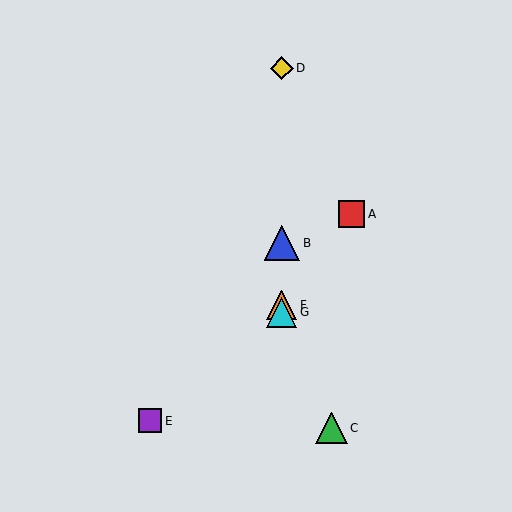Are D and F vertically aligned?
Yes, both are at x≈282.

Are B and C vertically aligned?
No, B is at x≈282 and C is at x≈332.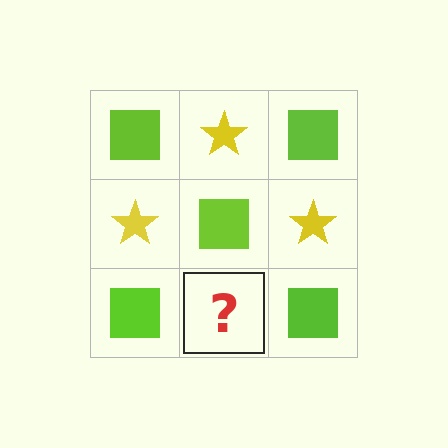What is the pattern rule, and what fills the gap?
The rule is that it alternates lime square and yellow star in a checkerboard pattern. The gap should be filled with a yellow star.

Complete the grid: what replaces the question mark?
The question mark should be replaced with a yellow star.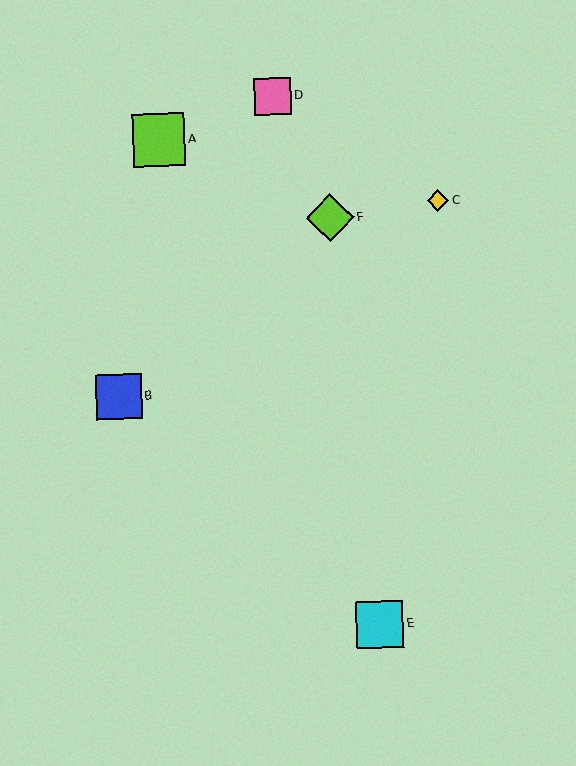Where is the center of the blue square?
The center of the blue square is at (119, 397).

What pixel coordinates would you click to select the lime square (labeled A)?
Click at (159, 140) to select the lime square A.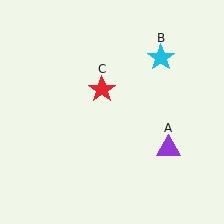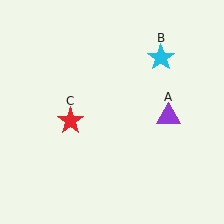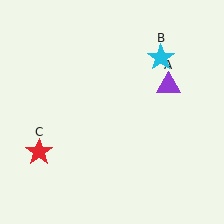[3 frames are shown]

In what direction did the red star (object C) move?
The red star (object C) moved down and to the left.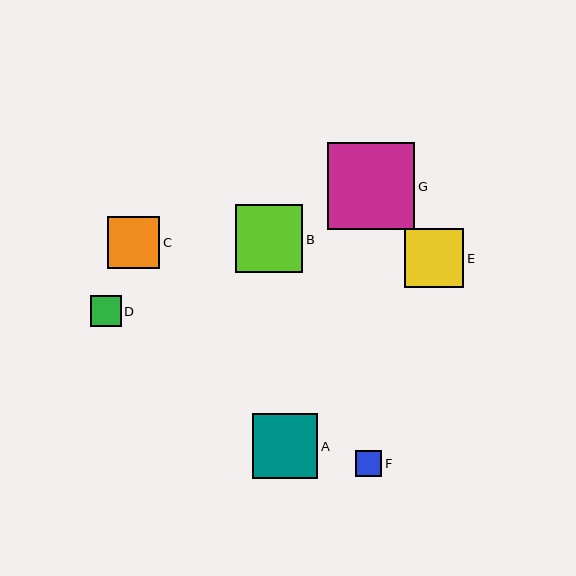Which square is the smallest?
Square F is the smallest with a size of approximately 26 pixels.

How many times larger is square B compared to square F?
Square B is approximately 2.6 times the size of square F.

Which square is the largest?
Square G is the largest with a size of approximately 87 pixels.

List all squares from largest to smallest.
From largest to smallest: G, B, A, E, C, D, F.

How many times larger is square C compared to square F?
Square C is approximately 2.0 times the size of square F.